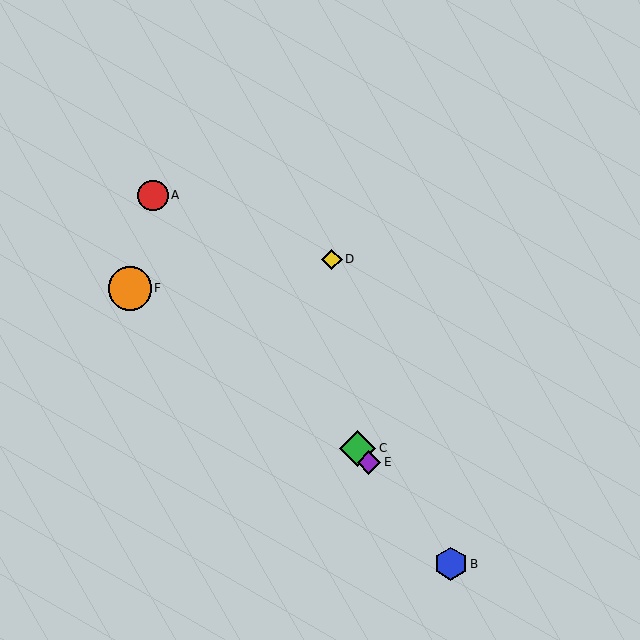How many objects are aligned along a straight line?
4 objects (A, B, C, E) are aligned along a straight line.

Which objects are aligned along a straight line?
Objects A, B, C, E are aligned along a straight line.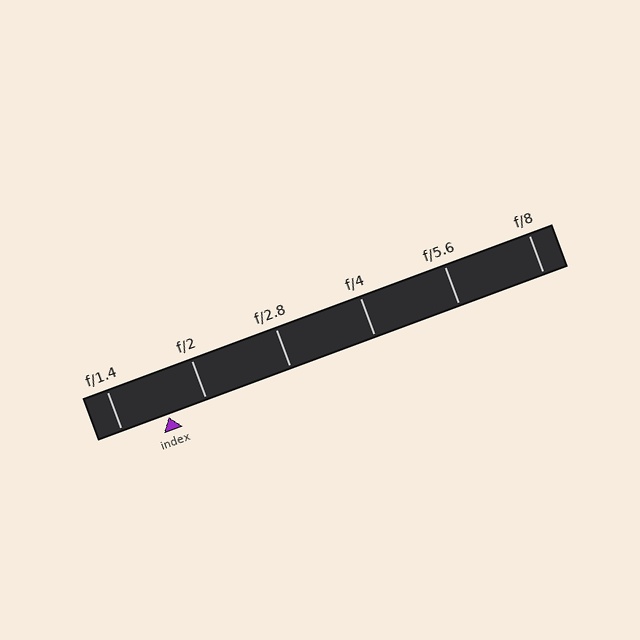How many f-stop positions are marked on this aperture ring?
There are 6 f-stop positions marked.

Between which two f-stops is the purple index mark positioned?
The index mark is between f/1.4 and f/2.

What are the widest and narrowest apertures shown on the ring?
The widest aperture shown is f/1.4 and the narrowest is f/8.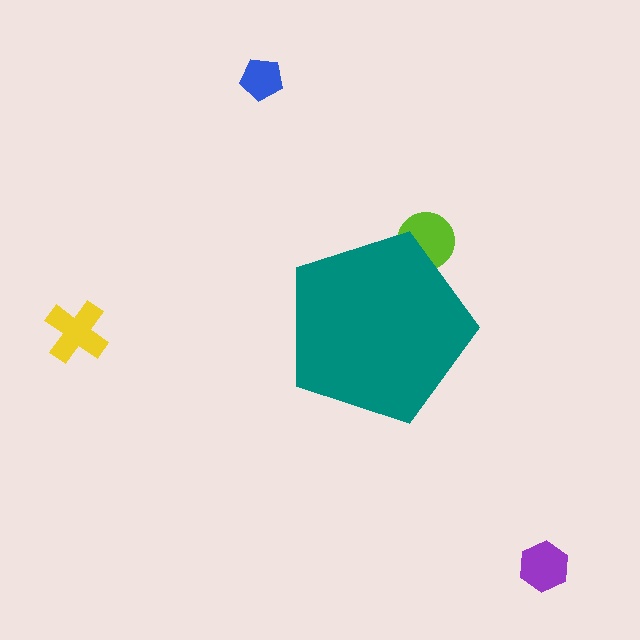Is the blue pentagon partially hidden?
No, the blue pentagon is fully visible.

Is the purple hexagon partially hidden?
No, the purple hexagon is fully visible.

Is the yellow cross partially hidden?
No, the yellow cross is fully visible.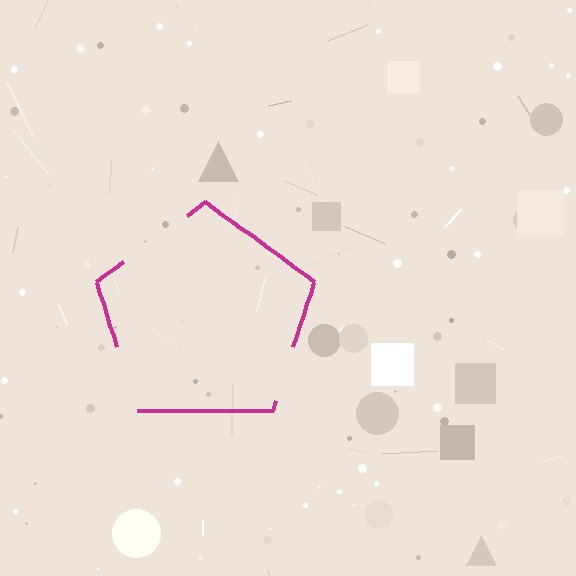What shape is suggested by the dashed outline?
The dashed outline suggests a pentagon.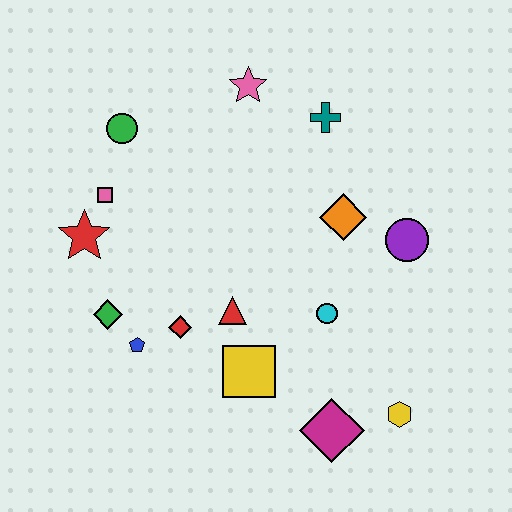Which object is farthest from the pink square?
The yellow hexagon is farthest from the pink square.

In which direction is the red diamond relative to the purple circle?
The red diamond is to the left of the purple circle.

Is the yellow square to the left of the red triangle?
No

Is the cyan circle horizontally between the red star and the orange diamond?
Yes